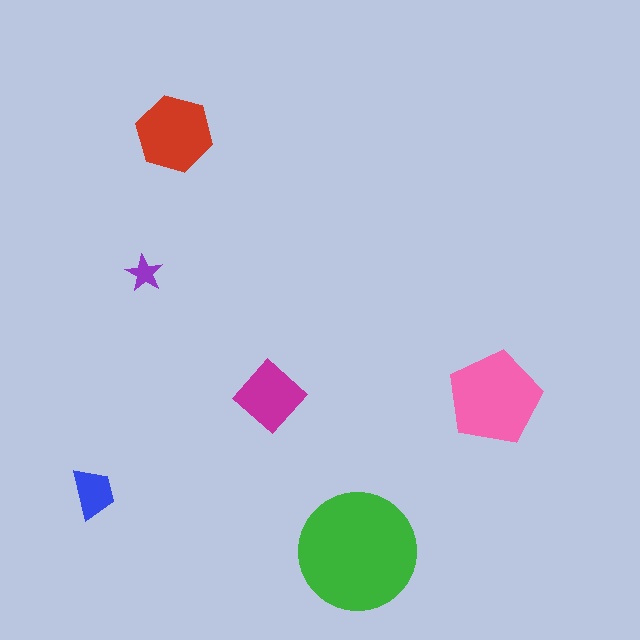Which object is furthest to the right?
The pink pentagon is rightmost.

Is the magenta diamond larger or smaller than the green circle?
Smaller.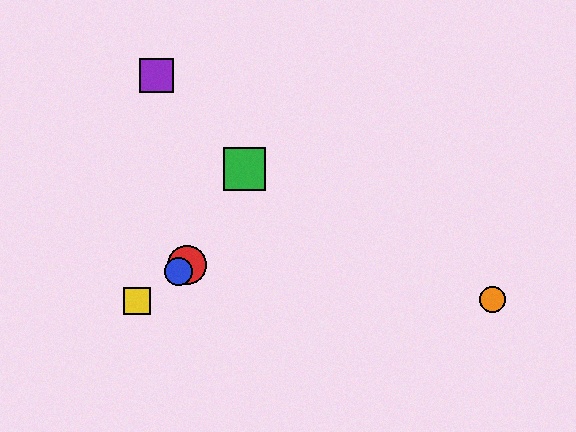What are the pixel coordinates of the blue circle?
The blue circle is at (179, 271).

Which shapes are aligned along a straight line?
The red circle, the blue circle, the yellow square are aligned along a straight line.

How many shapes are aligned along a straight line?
3 shapes (the red circle, the blue circle, the yellow square) are aligned along a straight line.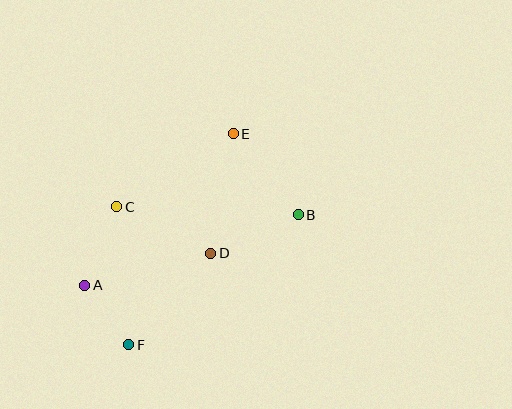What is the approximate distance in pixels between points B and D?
The distance between B and D is approximately 96 pixels.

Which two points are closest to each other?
Points A and F are closest to each other.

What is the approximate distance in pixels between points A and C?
The distance between A and C is approximately 85 pixels.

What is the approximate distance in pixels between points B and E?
The distance between B and E is approximately 104 pixels.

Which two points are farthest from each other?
Points E and F are farthest from each other.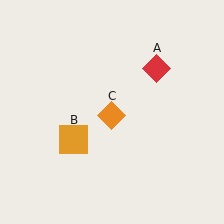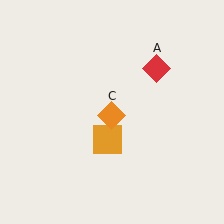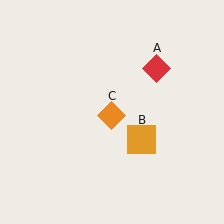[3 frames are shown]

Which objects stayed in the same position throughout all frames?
Red diamond (object A) and orange diamond (object C) remained stationary.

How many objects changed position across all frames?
1 object changed position: orange square (object B).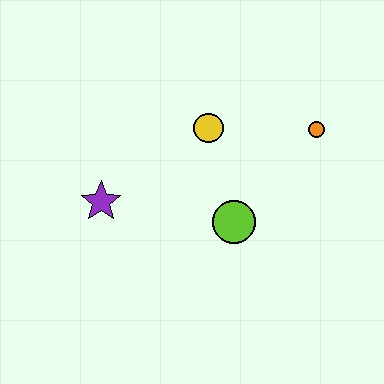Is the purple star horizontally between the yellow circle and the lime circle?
No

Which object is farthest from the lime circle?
The purple star is farthest from the lime circle.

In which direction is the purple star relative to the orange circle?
The purple star is to the left of the orange circle.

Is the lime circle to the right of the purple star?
Yes